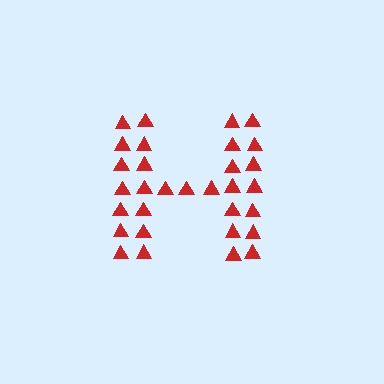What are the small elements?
The small elements are triangles.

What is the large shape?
The large shape is the letter H.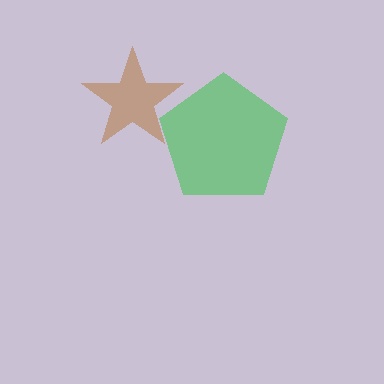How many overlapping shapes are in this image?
There are 2 overlapping shapes in the image.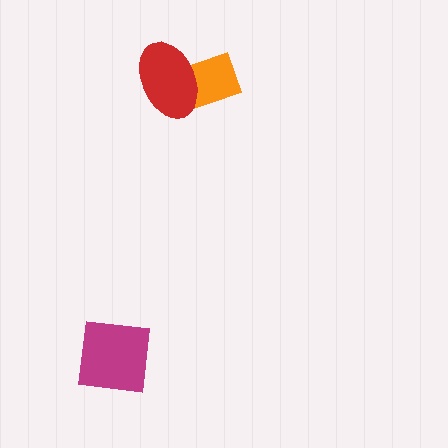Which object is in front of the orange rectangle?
The red ellipse is in front of the orange rectangle.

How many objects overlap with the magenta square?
0 objects overlap with the magenta square.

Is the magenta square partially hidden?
No, no other shape covers it.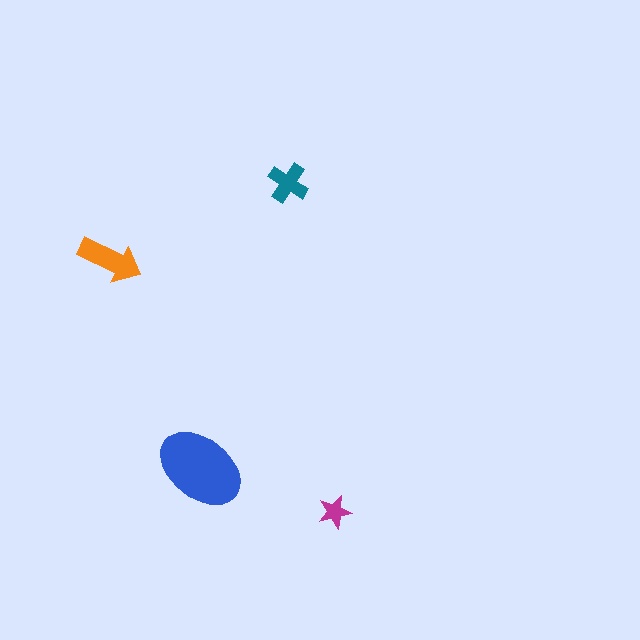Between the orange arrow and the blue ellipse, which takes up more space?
The blue ellipse.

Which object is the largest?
The blue ellipse.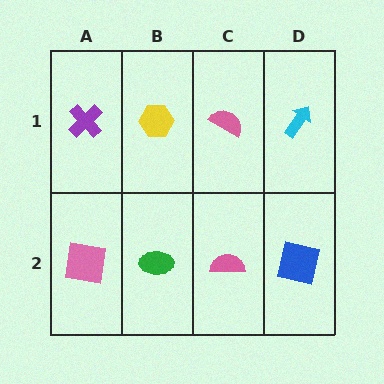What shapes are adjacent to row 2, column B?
A yellow hexagon (row 1, column B), a pink square (row 2, column A), a pink semicircle (row 2, column C).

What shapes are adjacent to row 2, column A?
A purple cross (row 1, column A), a green ellipse (row 2, column B).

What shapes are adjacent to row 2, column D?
A cyan arrow (row 1, column D), a pink semicircle (row 2, column C).